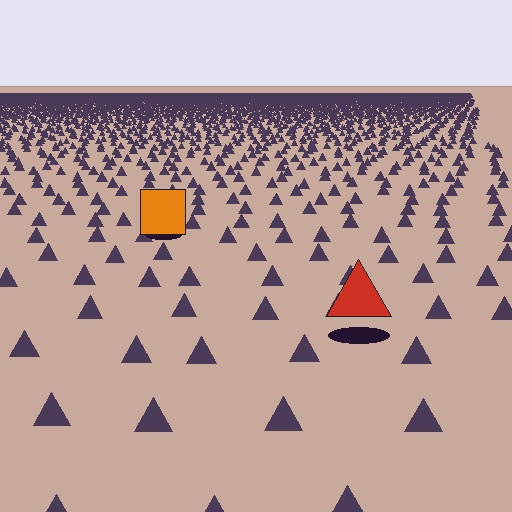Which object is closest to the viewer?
The red triangle is closest. The texture marks near it are larger and more spread out.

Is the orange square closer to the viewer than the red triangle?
No. The red triangle is closer — you can tell from the texture gradient: the ground texture is coarser near it.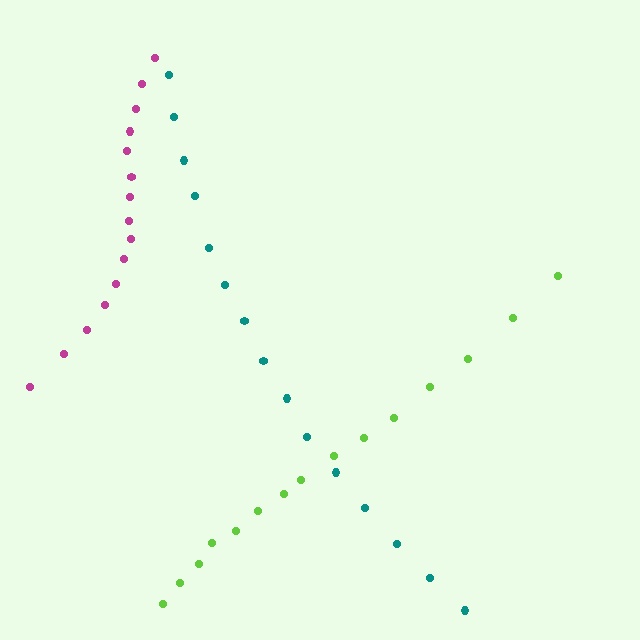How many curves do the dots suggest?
There are 3 distinct paths.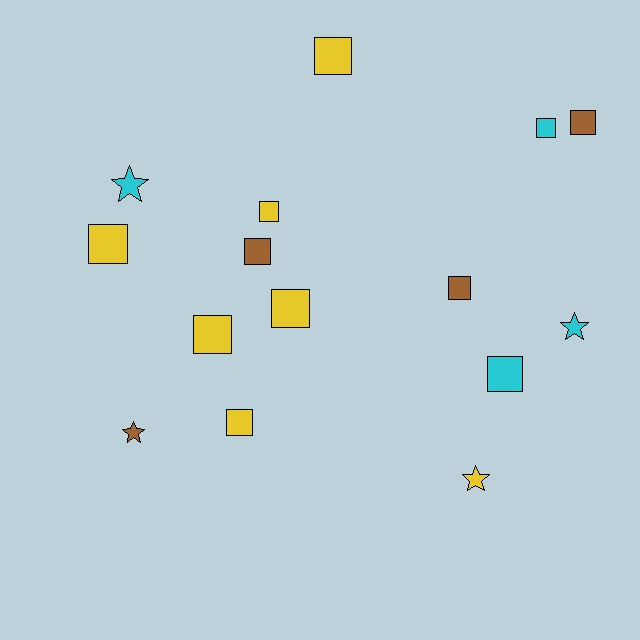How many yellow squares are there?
There are 6 yellow squares.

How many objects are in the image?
There are 15 objects.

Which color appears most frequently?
Yellow, with 7 objects.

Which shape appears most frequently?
Square, with 11 objects.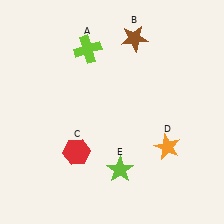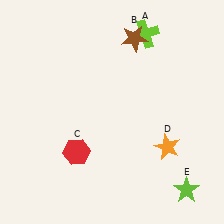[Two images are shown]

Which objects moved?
The objects that moved are: the lime cross (A), the lime star (E).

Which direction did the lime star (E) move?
The lime star (E) moved right.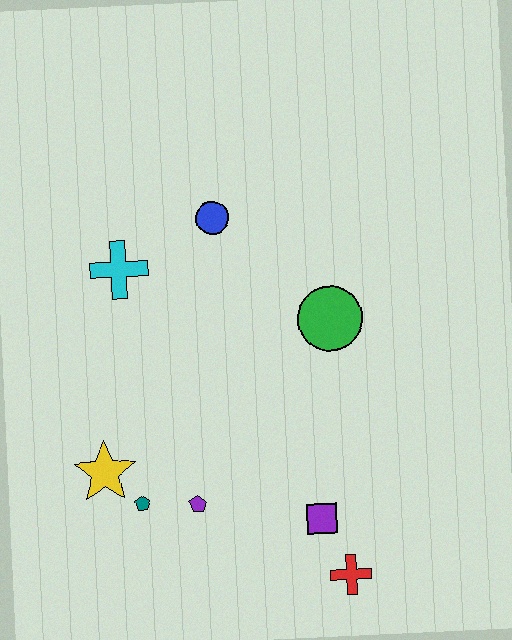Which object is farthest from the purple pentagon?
The blue circle is farthest from the purple pentagon.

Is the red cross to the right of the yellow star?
Yes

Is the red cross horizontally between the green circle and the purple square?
No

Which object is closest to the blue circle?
The cyan cross is closest to the blue circle.